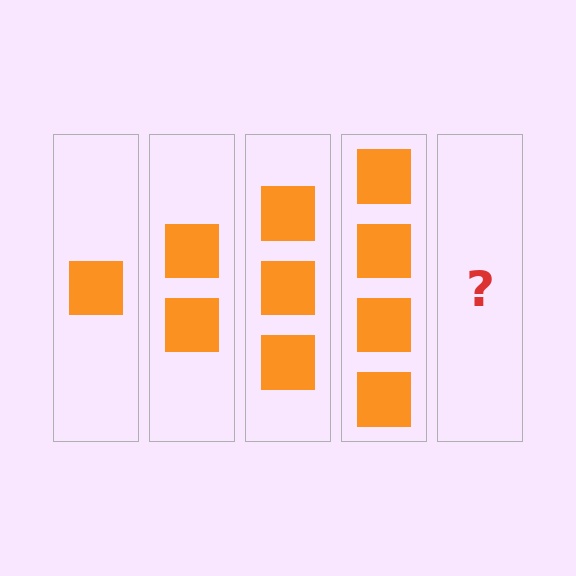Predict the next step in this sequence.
The next step is 5 squares.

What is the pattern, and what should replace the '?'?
The pattern is that each step adds one more square. The '?' should be 5 squares.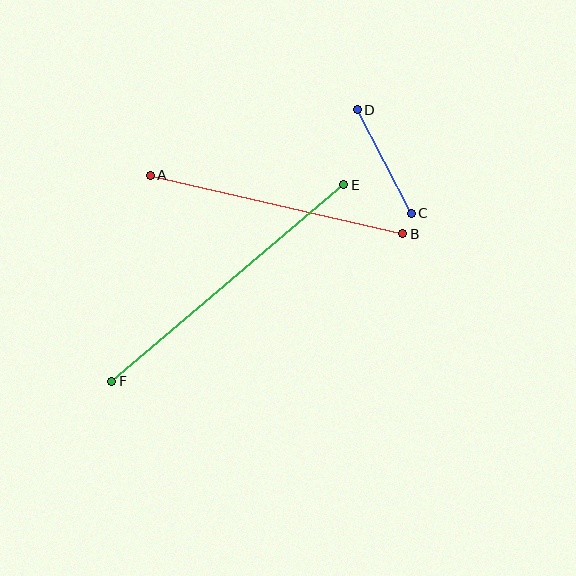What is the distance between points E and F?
The distance is approximately 304 pixels.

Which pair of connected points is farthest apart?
Points E and F are farthest apart.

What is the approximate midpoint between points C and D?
The midpoint is at approximately (384, 162) pixels.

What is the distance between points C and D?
The distance is approximately 117 pixels.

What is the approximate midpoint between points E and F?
The midpoint is at approximately (228, 283) pixels.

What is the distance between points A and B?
The distance is approximately 259 pixels.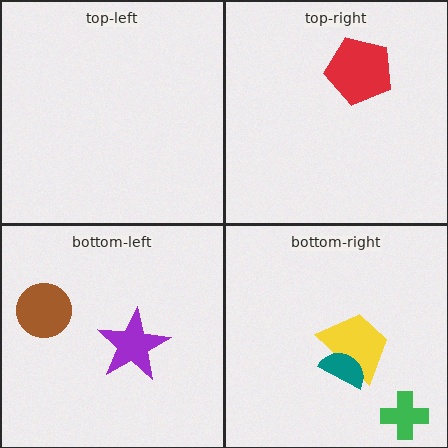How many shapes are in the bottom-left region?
2.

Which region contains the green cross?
The bottom-right region.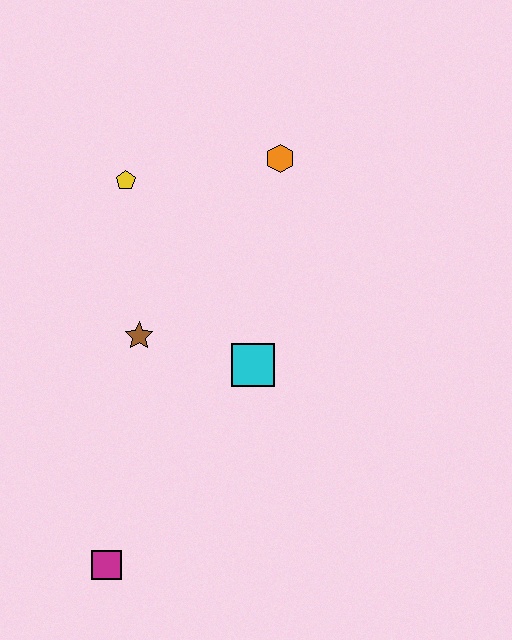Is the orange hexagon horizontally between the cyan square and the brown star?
No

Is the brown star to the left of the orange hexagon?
Yes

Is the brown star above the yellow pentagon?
No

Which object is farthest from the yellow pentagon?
The magenta square is farthest from the yellow pentagon.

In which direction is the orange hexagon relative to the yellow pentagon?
The orange hexagon is to the right of the yellow pentagon.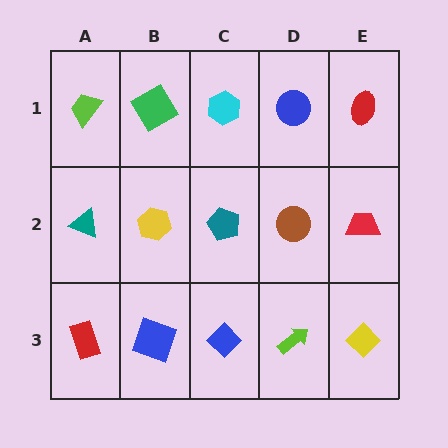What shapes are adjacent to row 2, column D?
A blue circle (row 1, column D), a lime arrow (row 3, column D), a teal pentagon (row 2, column C), a red trapezoid (row 2, column E).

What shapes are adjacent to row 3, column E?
A red trapezoid (row 2, column E), a lime arrow (row 3, column D).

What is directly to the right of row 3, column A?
A blue square.